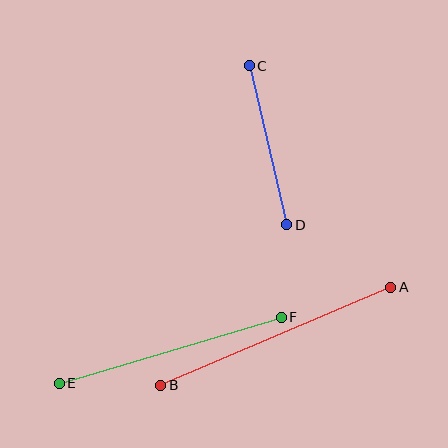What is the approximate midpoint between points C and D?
The midpoint is at approximately (268, 145) pixels.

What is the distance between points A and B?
The distance is approximately 250 pixels.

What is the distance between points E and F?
The distance is approximately 231 pixels.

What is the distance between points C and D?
The distance is approximately 163 pixels.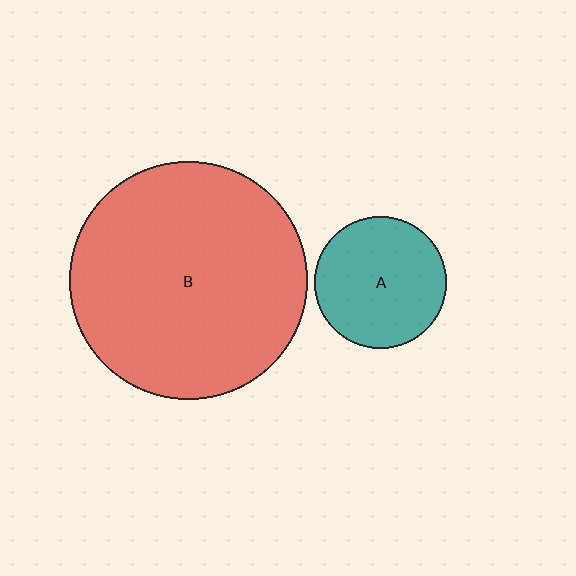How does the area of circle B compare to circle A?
Approximately 3.2 times.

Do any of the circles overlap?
No, none of the circles overlap.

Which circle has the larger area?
Circle B (red).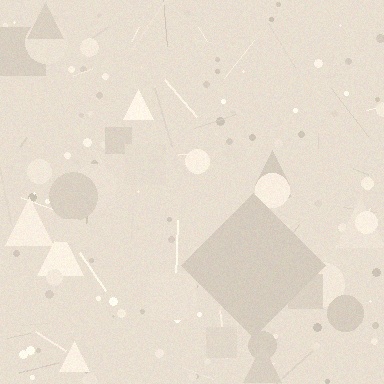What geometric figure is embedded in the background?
A diamond is embedded in the background.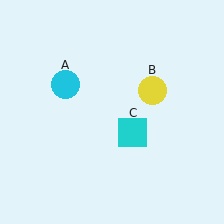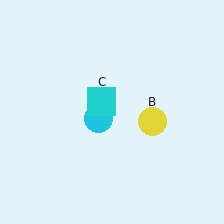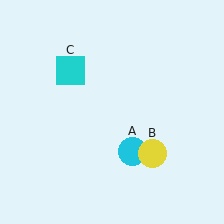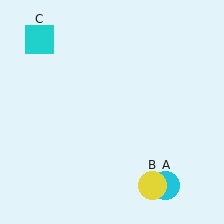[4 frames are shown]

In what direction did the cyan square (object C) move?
The cyan square (object C) moved up and to the left.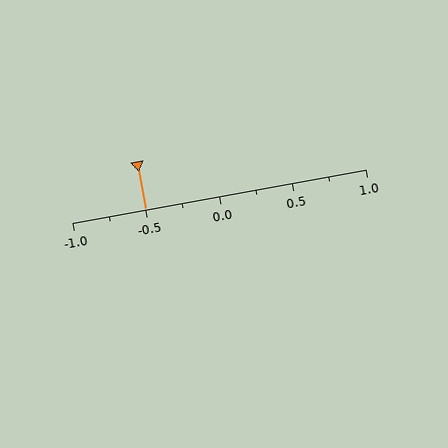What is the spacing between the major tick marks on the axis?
The major ticks are spaced 0.5 apart.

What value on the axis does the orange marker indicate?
The marker indicates approximately -0.5.